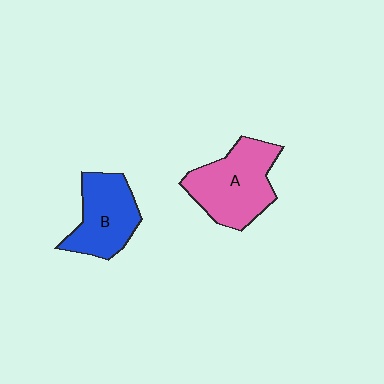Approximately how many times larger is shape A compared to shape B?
Approximately 1.3 times.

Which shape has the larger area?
Shape A (pink).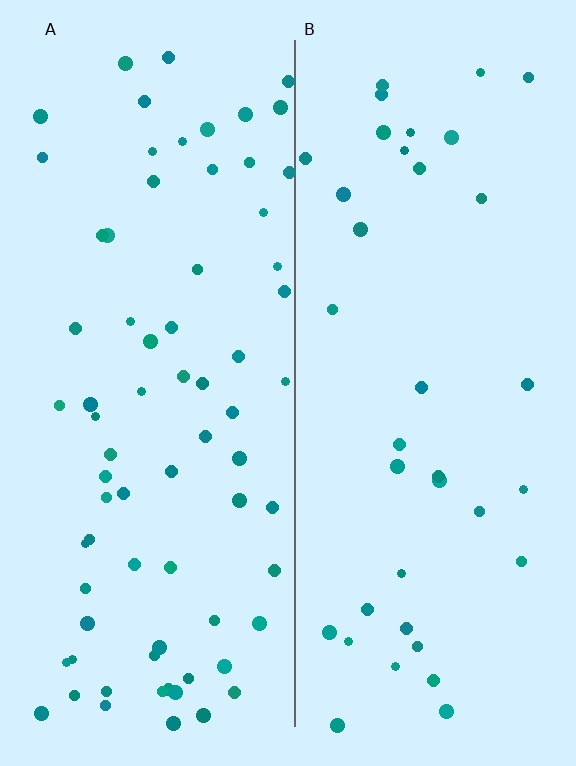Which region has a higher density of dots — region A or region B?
A (the left).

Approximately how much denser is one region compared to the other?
Approximately 2.0× — region A over region B.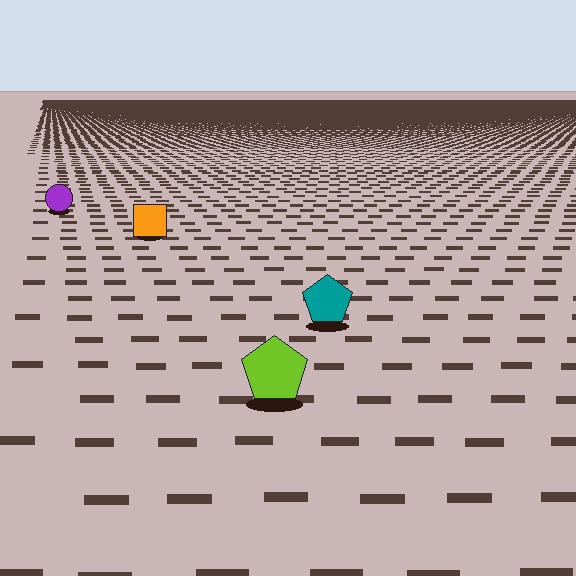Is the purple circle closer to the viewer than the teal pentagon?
No. The teal pentagon is closer — you can tell from the texture gradient: the ground texture is coarser near it.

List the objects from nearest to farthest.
From nearest to farthest: the lime pentagon, the teal pentagon, the orange square, the purple circle.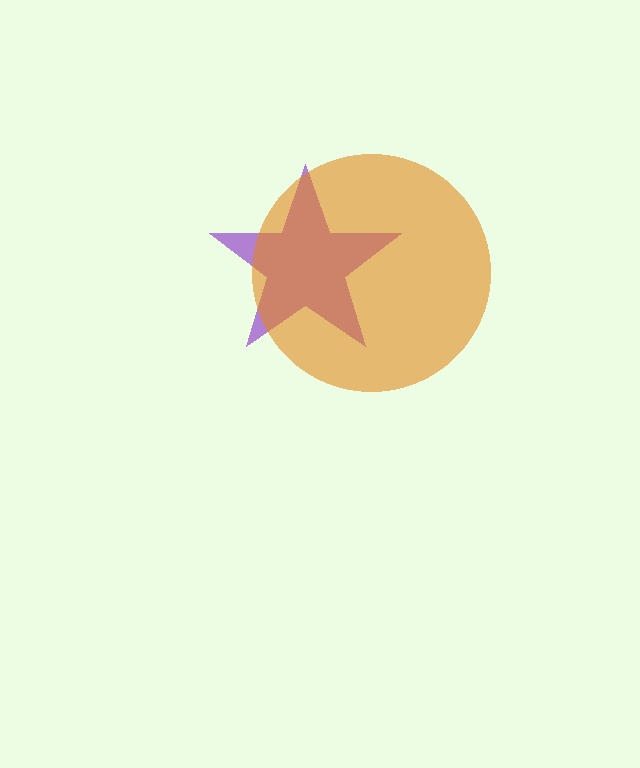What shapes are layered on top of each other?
The layered shapes are: a purple star, an orange circle.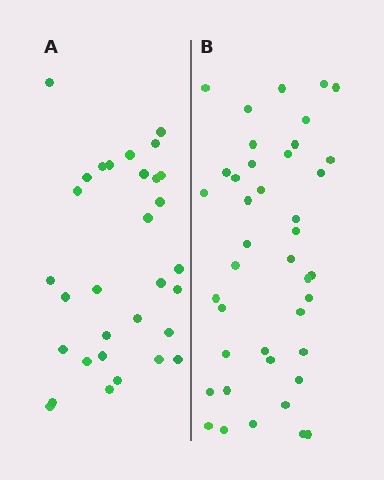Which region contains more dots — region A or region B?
Region B (the right region) has more dots.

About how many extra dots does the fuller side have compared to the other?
Region B has roughly 10 or so more dots than region A.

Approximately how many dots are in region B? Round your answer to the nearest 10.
About 40 dots. (The exact count is 41, which rounds to 40.)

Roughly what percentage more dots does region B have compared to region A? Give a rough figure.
About 30% more.